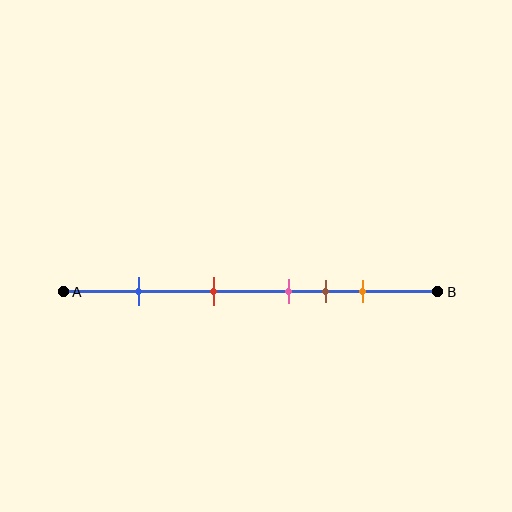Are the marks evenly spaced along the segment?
No, the marks are not evenly spaced.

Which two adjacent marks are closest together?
The pink and brown marks are the closest adjacent pair.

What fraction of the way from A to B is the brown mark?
The brown mark is approximately 70% (0.7) of the way from A to B.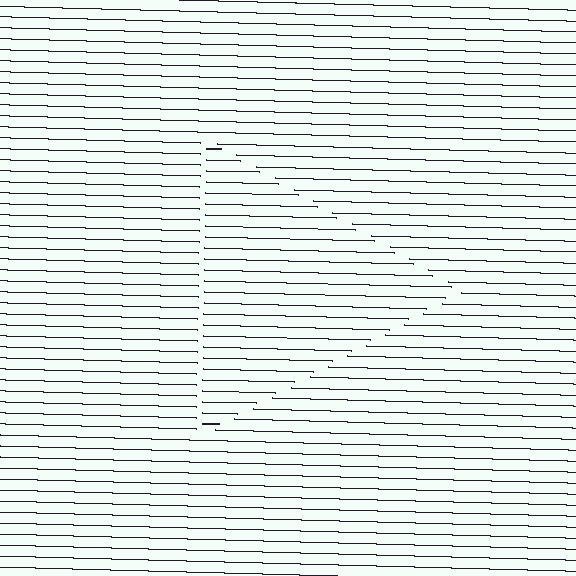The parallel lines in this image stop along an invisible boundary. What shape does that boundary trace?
An illusory triangle. The interior of the shape contains the same grating, shifted by half a period — the contour is defined by the phase discontinuity where line-ends from the inner and outer gratings abut.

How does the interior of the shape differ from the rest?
The interior of the shape contains the same grating, shifted by half a period — the contour is defined by the phase discontinuity where line-ends from the inner and outer gratings abut.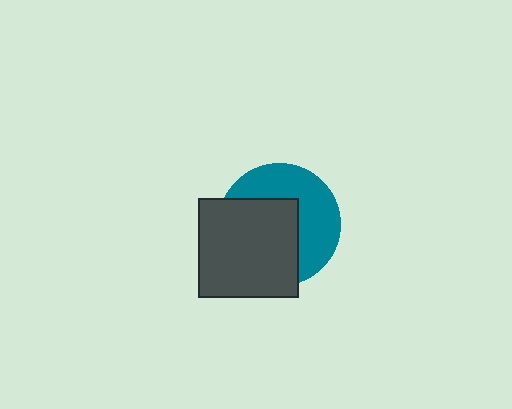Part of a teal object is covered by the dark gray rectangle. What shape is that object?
It is a circle.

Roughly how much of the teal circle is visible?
About half of it is visible (roughly 47%).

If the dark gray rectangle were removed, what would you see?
You would see the complete teal circle.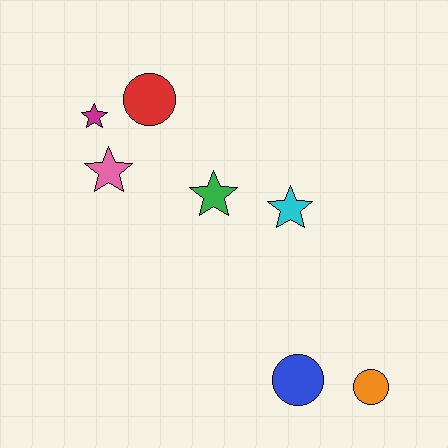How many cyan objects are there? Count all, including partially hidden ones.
There is 1 cyan object.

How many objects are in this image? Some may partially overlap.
There are 7 objects.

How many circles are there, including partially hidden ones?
There are 3 circles.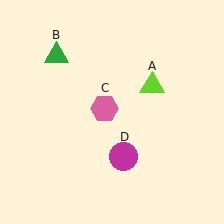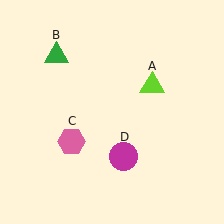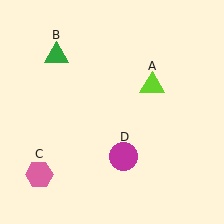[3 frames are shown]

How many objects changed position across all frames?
1 object changed position: pink hexagon (object C).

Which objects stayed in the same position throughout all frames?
Lime triangle (object A) and green triangle (object B) and magenta circle (object D) remained stationary.